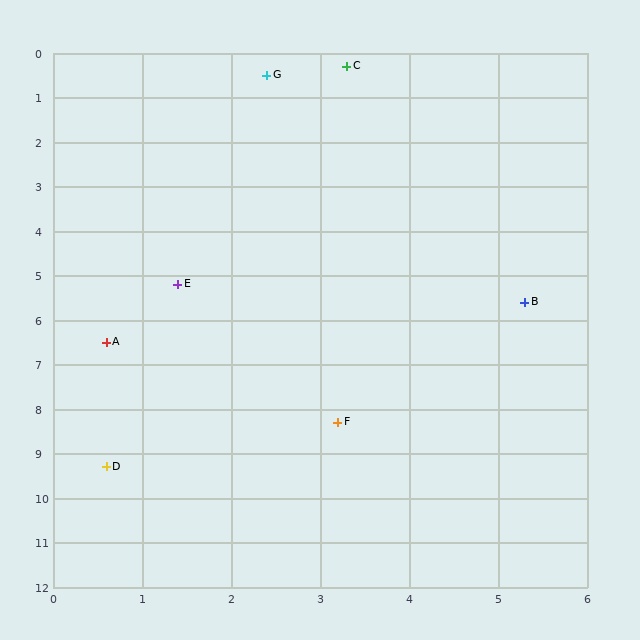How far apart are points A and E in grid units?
Points A and E are about 1.5 grid units apart.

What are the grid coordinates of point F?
Point F is at approximately (3.2, 8.3).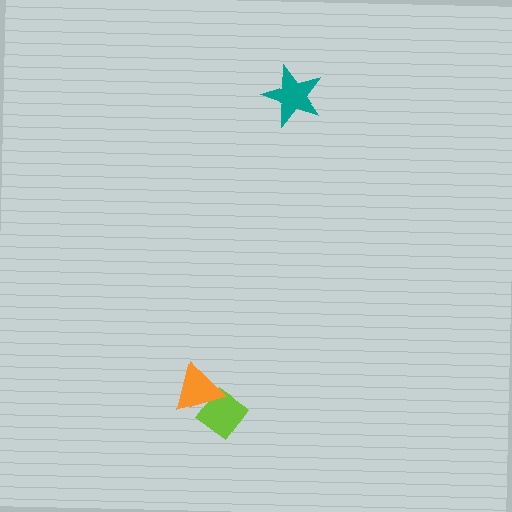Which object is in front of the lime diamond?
The orange triangle is in front of the lime diamond.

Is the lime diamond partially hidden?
Yes, it is partially covered by another shape.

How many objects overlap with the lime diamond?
1 object overlaps with the lime diamond.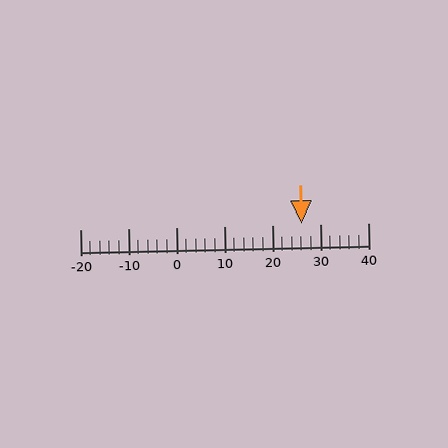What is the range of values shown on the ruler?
The ruler shows values from -20 to 40.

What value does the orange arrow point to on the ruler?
The orange arrow points to approximately 26.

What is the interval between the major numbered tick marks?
The major tick marks are spaced 10 units apart.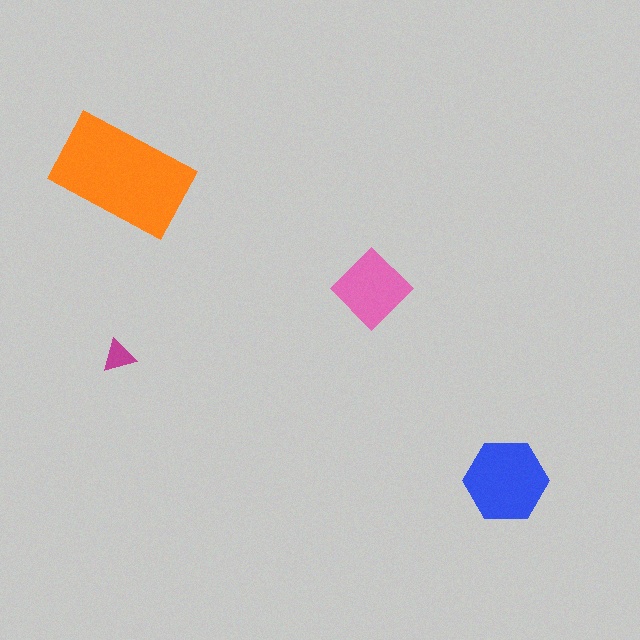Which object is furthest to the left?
The magenta triangle is leftmost.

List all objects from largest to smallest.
The orange rectangle, the blue hexagon, the pink diamond, the magenta triangle.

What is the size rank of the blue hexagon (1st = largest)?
2nd.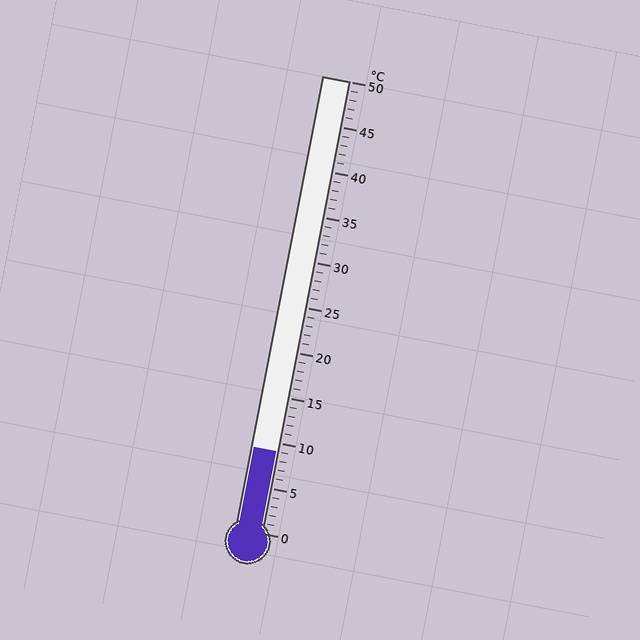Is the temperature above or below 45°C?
The temperature is below 45°C.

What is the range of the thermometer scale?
The thermometer scale ranges from 0°C to 50°C.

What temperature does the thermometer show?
The thermometer shows approximately 9°C.